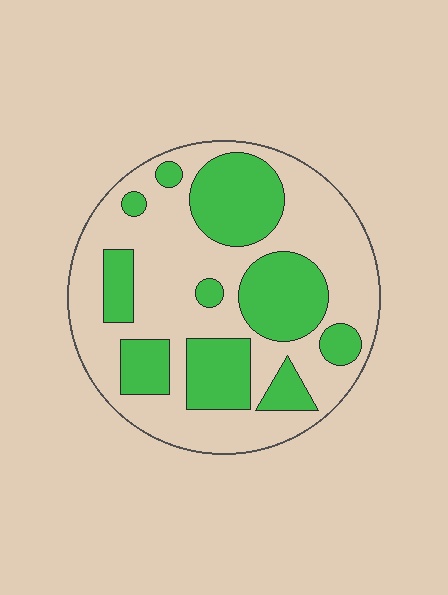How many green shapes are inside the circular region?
10.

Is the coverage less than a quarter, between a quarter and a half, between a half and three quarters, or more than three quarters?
Between a quarter and a half.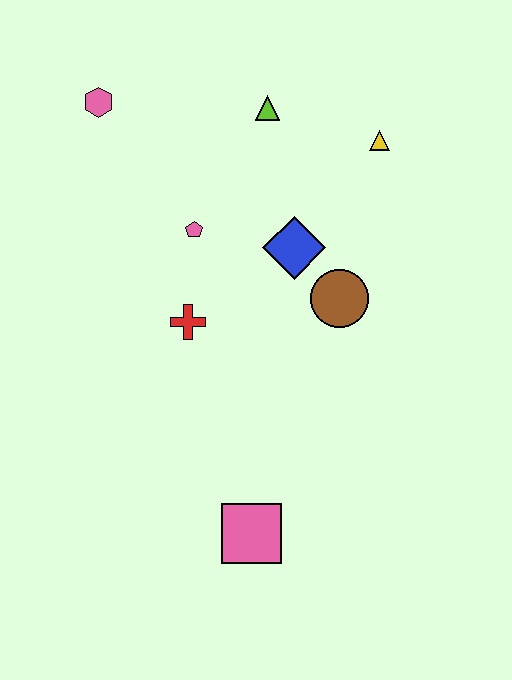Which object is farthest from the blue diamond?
The pink square is farthest from the blue diamond.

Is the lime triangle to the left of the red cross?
No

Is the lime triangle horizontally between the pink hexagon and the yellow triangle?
Yes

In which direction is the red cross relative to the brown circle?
The red cross is to the left of the brown circle.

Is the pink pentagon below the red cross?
No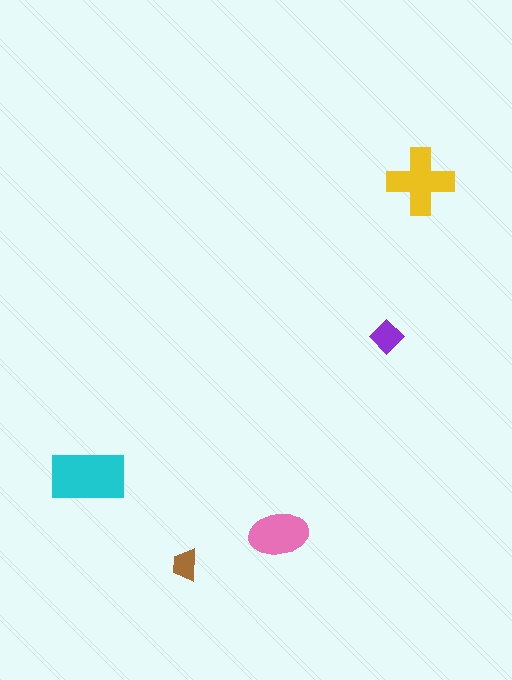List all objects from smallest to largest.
The brown trapezoid, the purple diamond, the pink ellipse, the yellow cross, the cyan rectangle.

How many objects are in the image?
There are 5 objects in the image.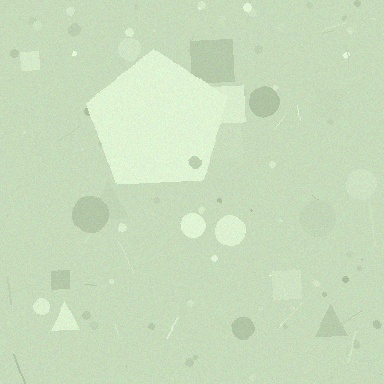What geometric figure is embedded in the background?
A pentagon is embedded in the background.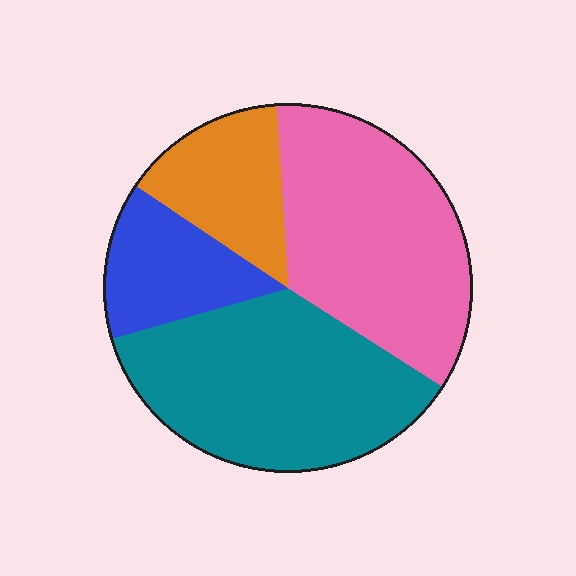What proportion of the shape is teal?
Teal takes up about three eighths (3/8) of the shape.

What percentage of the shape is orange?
Orange takes up about one sixth (1/6) of the shape.